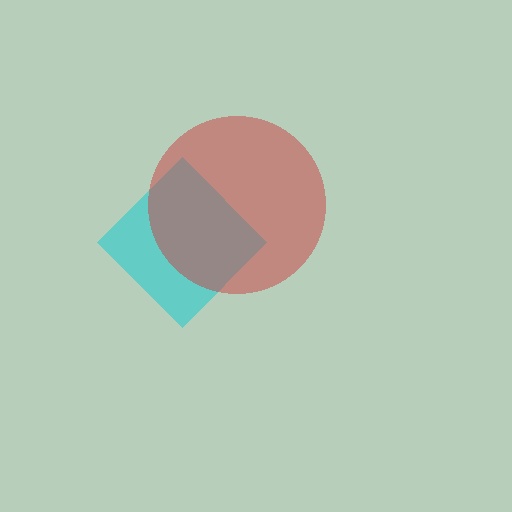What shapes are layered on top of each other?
The layered shapes are: a cyan diamond, a red circle.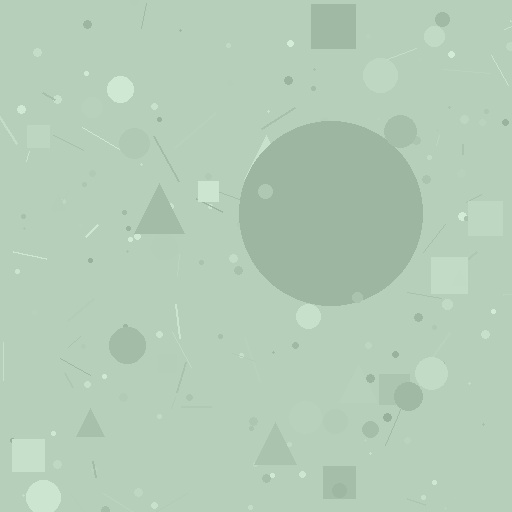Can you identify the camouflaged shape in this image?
The camouflaged shape is a circle.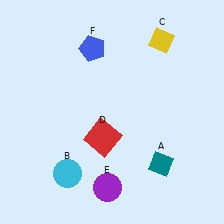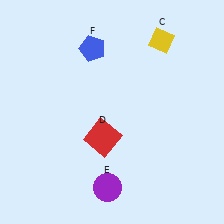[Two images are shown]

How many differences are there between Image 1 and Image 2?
There are 2 differences between the two images.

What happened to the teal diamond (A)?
The teal diamond (A) was removed in Image 2. It was in the bottom-right area of Image 1.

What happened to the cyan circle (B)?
The cyan circle (B) was removed in Image 2. It was in the bottom-left area of Image 1.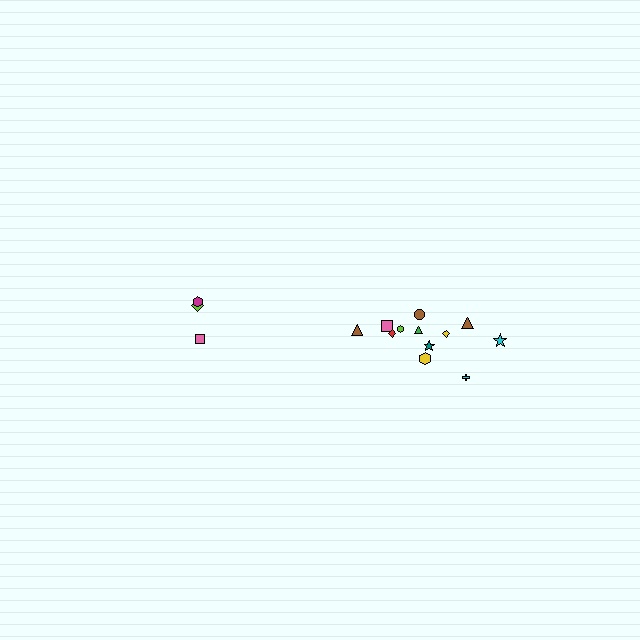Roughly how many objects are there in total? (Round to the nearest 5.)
Roughly 15 objects in total.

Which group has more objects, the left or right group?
The right group.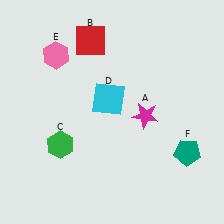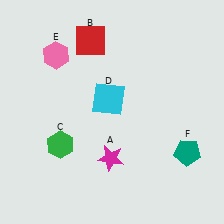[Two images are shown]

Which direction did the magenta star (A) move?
The magenta star (A) moved down.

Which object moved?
The magenta star (A) moved down.